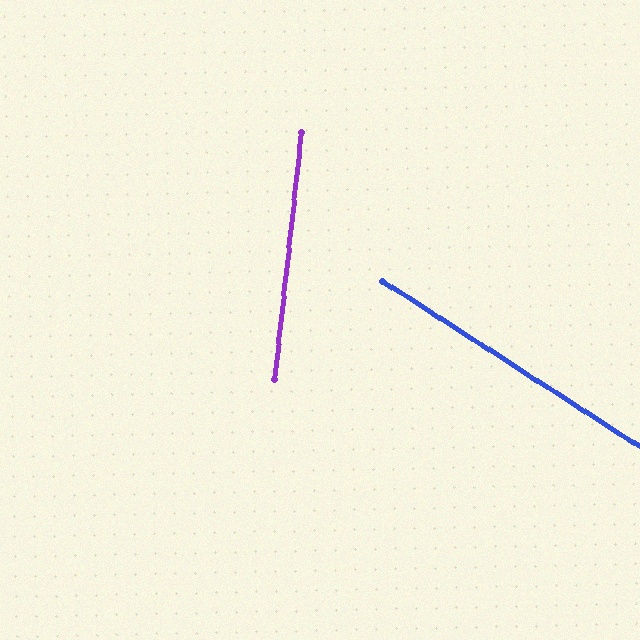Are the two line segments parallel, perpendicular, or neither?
Neither parallel nor perpendicular — they differ by about 63°.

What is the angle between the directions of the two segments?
Approximately 63 degrees.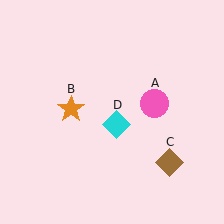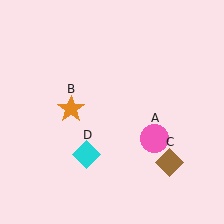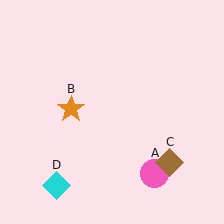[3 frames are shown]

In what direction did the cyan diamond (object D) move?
The cyan diamond (object D) moved down and to the left.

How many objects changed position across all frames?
2 objects changed position: pink circle (object A), cyan diamond (object D).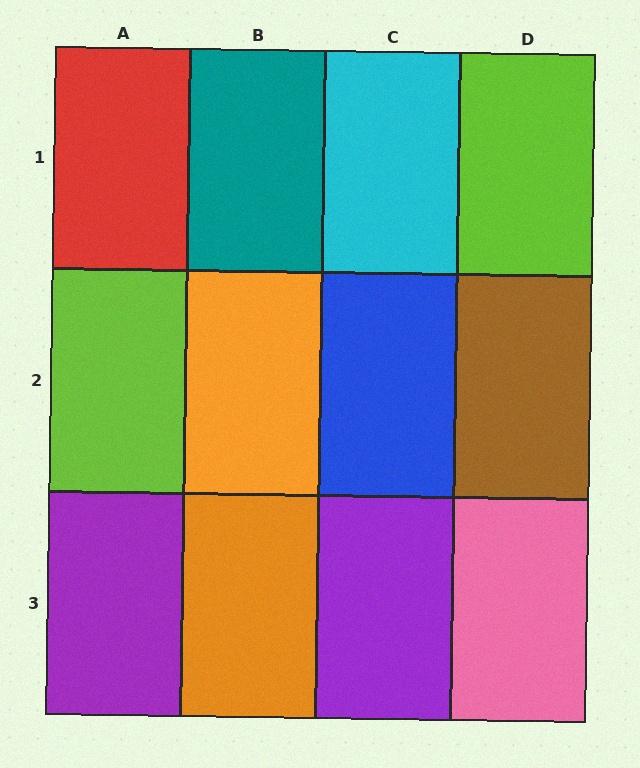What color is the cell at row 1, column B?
Teal.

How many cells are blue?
1 cell is blue.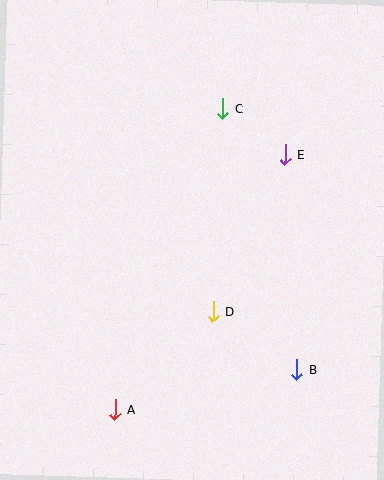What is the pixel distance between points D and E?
The distance between D and E is 173 pixels.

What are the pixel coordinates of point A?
Point A is at (115, 409).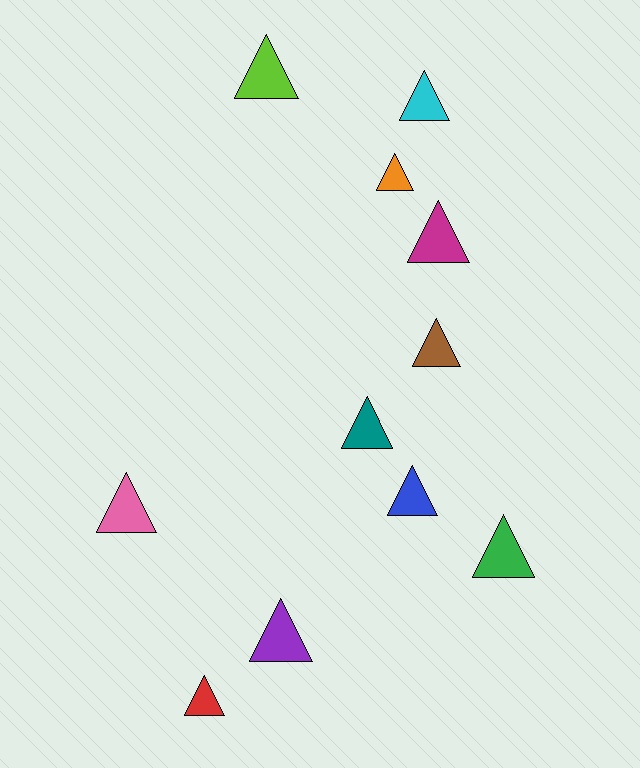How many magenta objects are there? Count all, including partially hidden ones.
There is 1 magenta object.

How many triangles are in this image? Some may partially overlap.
There are 11 triangles.